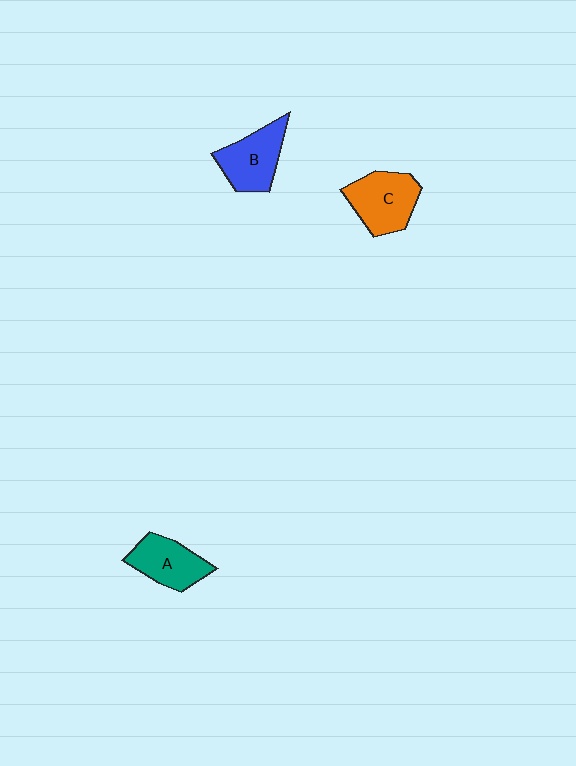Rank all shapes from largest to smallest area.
From largest to smallest: C (orange), B (blue), A (teal).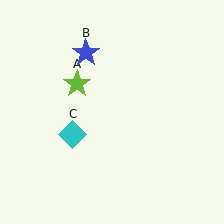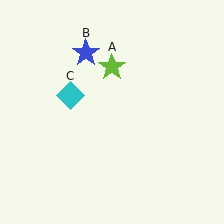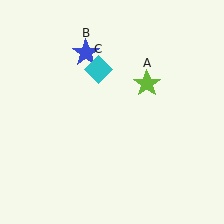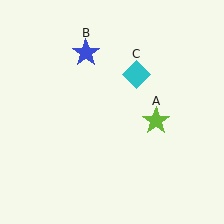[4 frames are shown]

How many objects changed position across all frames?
2 objects changed position: lime star (object A), cyan diamond (object C).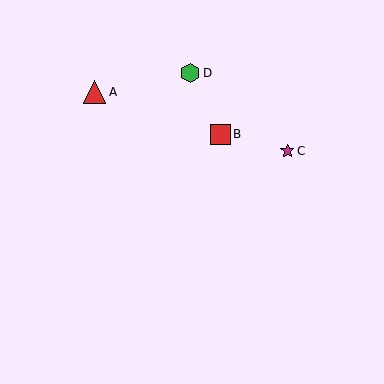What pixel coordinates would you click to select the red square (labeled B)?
Click at (220, 134) to select the red square B.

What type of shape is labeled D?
Shape D is a green hexagon.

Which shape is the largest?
The red triangle (labeled A) is the largest.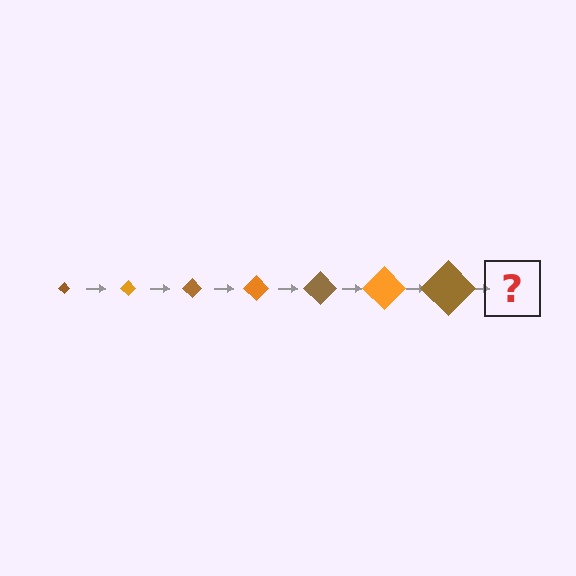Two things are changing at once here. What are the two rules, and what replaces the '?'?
The two rules are that the diamond grows larger each step and the color cycles through brown and orange. The '?' should be an orange diamond, larger than the previous one.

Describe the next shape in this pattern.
It should be an orange diamond, larger than the previous one.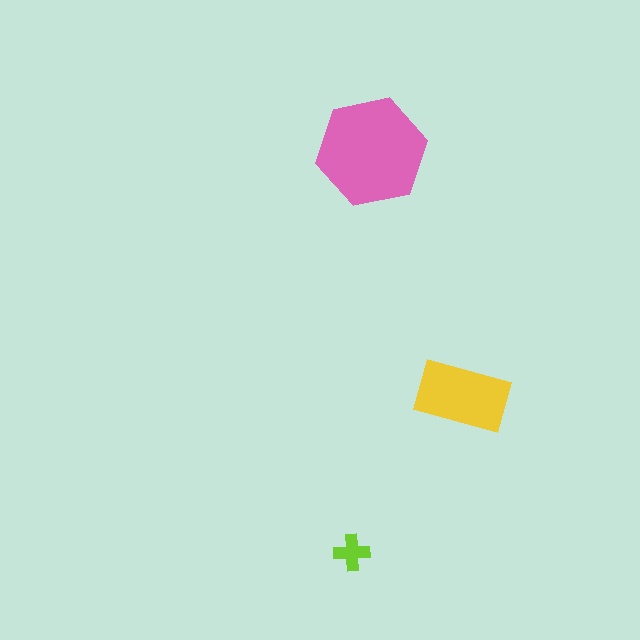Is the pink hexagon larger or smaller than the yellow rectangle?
Larger.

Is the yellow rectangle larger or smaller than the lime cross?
Larger.